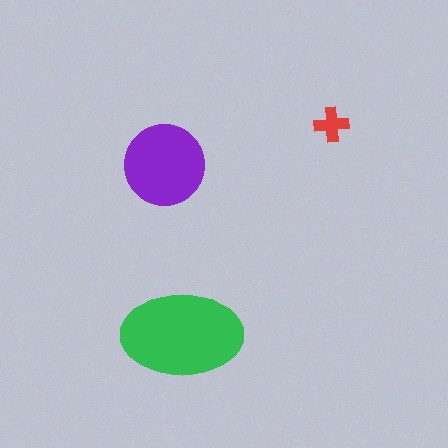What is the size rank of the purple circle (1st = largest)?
2nd.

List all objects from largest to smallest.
The green ellipse, the purple circle, the red cross.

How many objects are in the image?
There are 3 objects in the image.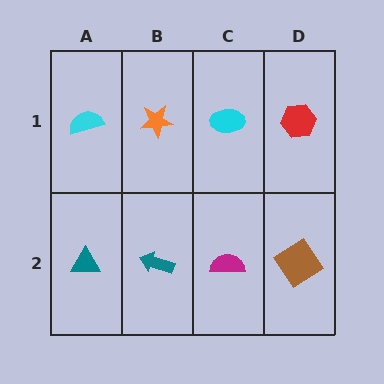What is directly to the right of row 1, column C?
A red hexagon.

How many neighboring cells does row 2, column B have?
3.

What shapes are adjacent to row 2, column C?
A cyan ellipse (row 1, column C), a teal arrow (row 2, column B), a brown diamond (row 2, column D).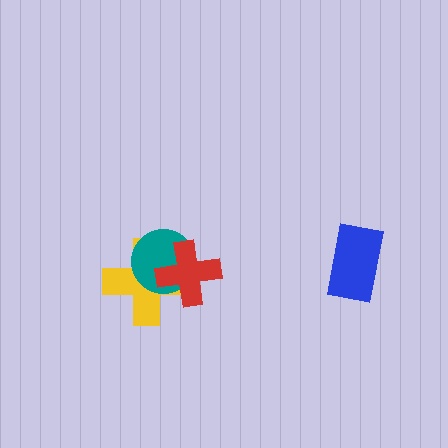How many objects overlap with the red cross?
2 objects overlap with the red cross.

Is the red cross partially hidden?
No, no other shape covers it.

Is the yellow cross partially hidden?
Yes, it is partially covered by another shape.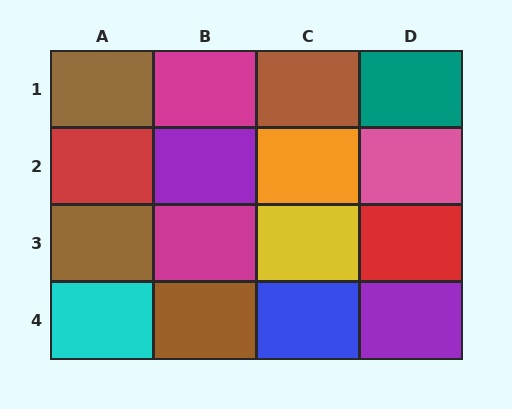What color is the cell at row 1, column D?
Teal.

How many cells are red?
2 cells are red.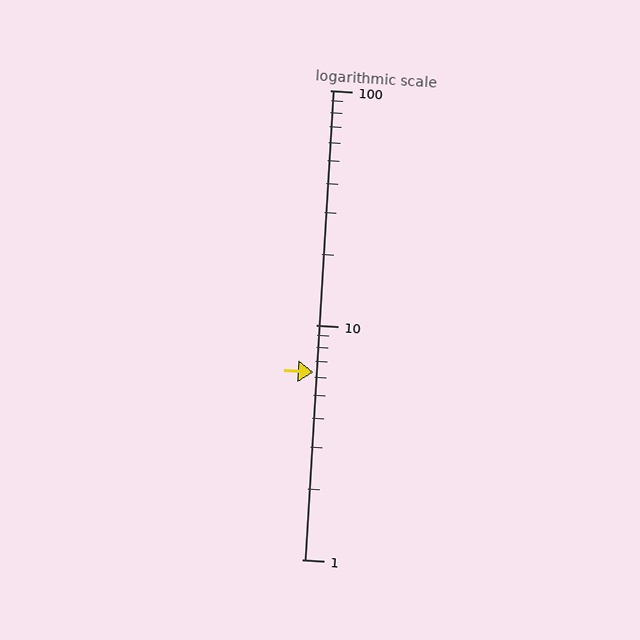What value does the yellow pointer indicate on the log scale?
The pointer indicates approximately 6.3.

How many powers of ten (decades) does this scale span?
The scale spans 2 decades, from 1 to 100.